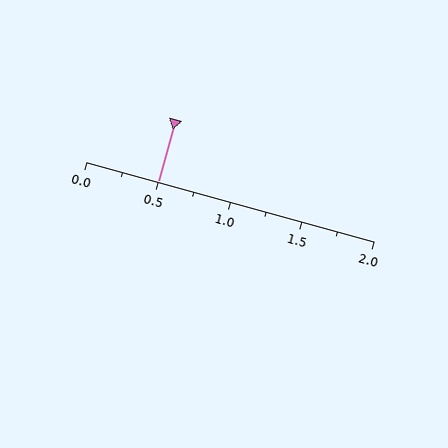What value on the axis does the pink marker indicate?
The marker indicates approximately 0.5.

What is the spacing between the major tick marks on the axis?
The major ticks are spaced 0.5 apart.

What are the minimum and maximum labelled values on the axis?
The axis runs from 0.0 to 2.0.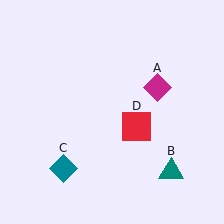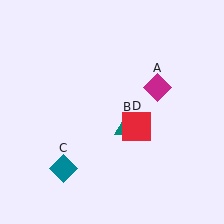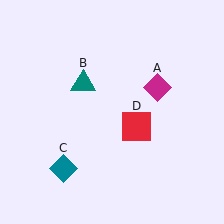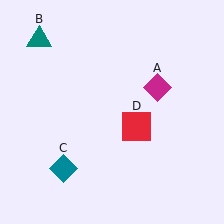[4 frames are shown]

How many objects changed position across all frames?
1 object changed position: teal triangle (object B).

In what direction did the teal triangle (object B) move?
The teal triangle (object B) moved up and to the left.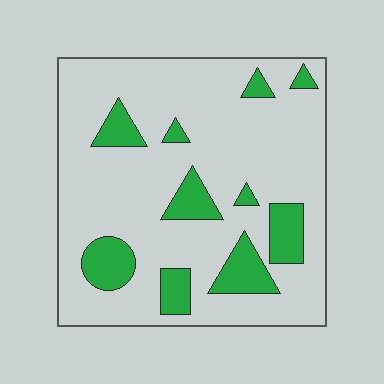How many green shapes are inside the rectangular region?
10.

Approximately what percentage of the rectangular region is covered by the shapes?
Approximately 20%.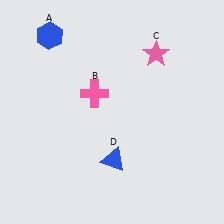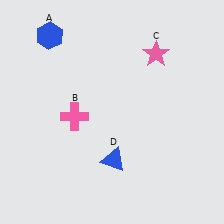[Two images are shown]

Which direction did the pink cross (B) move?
The pink cross (B) moved down.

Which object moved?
The pink cross (B) moved down.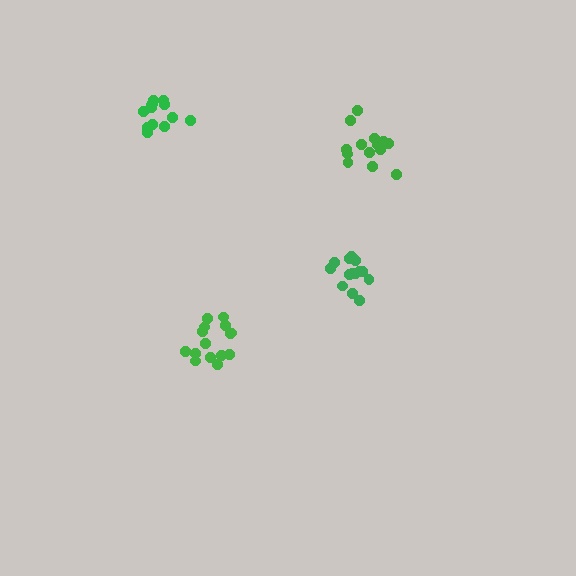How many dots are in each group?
Group 1: 14 dots, Group 2: 13 dots, Group 3: 15 dots, Group 4: 14 dots (56 total).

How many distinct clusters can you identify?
There are 4 distinct clusters.